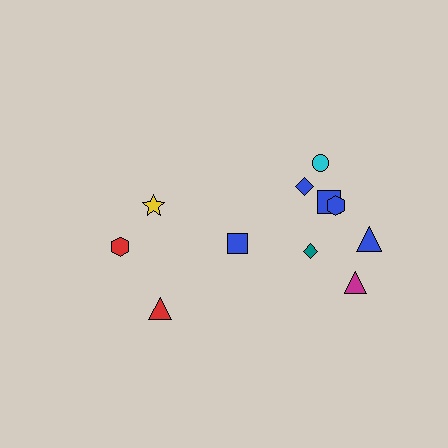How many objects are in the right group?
There are 8 objects.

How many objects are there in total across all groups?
There are 11 objects.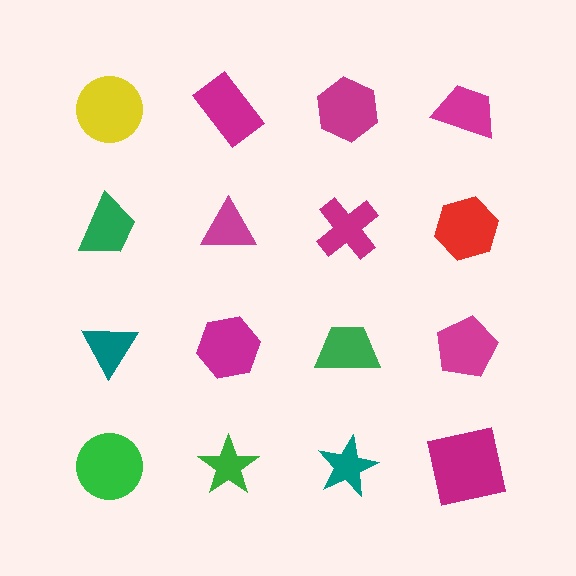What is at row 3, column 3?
A green trapezoid.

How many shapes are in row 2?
4 shapes.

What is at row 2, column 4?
A red hexagon.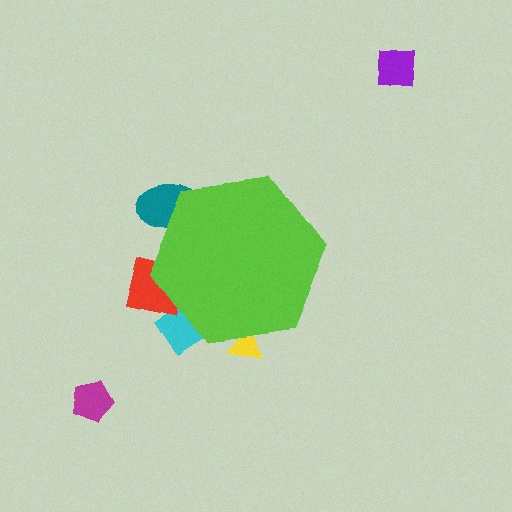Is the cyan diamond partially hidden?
Yes, the cyan diamond is partially hidden behind the lime hexagon.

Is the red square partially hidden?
Yes, the red square is partially hidden behind the lime hexagon.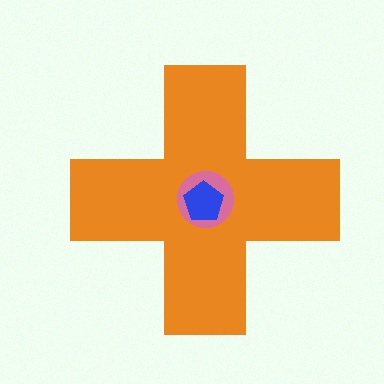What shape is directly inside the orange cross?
The pink circle.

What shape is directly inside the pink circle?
The blue pentagon.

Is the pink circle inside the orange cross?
Yes.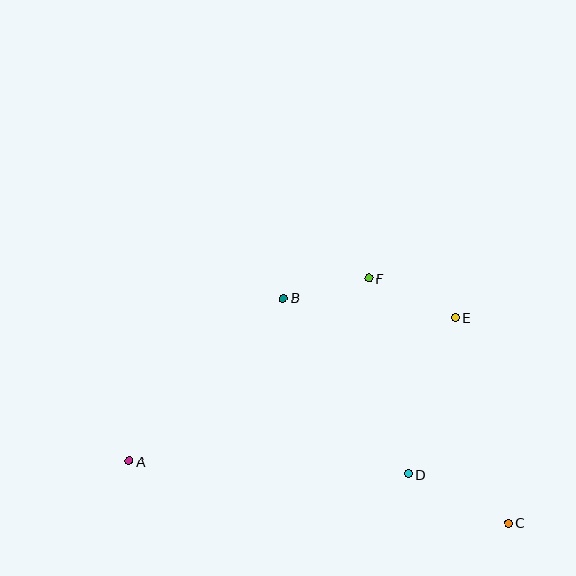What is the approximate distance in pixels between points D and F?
The distance between D and F is approximately 200 pixels.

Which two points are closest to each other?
Points B and F are closest to each other.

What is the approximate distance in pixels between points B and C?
The distance between B and C is approximately 318 pixels.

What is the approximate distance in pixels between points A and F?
The distance between A and F is approximately 301 pixels.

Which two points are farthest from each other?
Points A and C are farthest from each other.